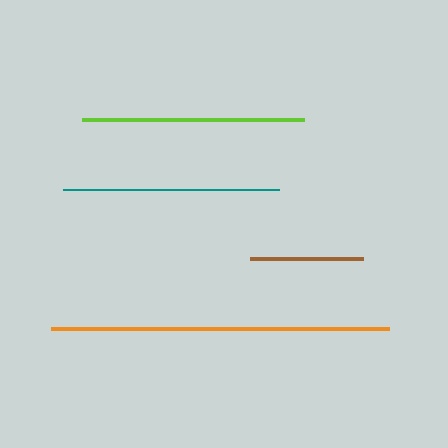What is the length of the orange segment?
The orange segment is approximately 337 pixels long.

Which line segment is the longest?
The orange line is the longest at approximately 337 pixels.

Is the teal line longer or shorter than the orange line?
The orange line is longer than the teal line.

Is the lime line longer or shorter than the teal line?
The lime line is longer than the teal line.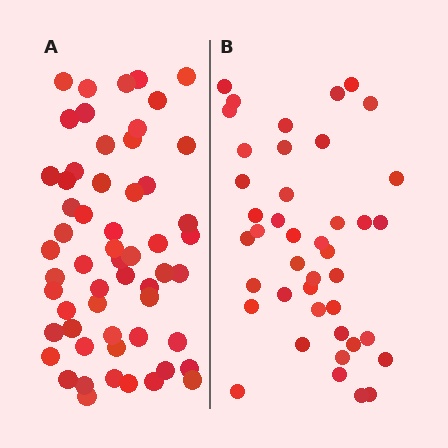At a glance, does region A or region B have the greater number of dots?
Region A (the left region) has more dots.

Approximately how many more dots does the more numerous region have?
Region A has approximately 15 more dots than region B.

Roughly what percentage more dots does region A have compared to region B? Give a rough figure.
About 35% more.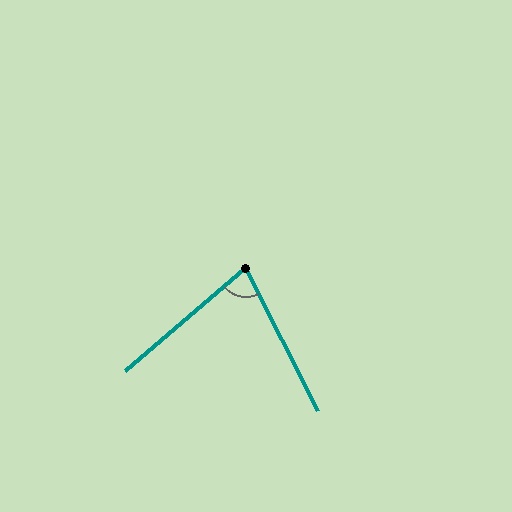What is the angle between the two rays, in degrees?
Approximately 76 degrees.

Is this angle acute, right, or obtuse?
It is acute.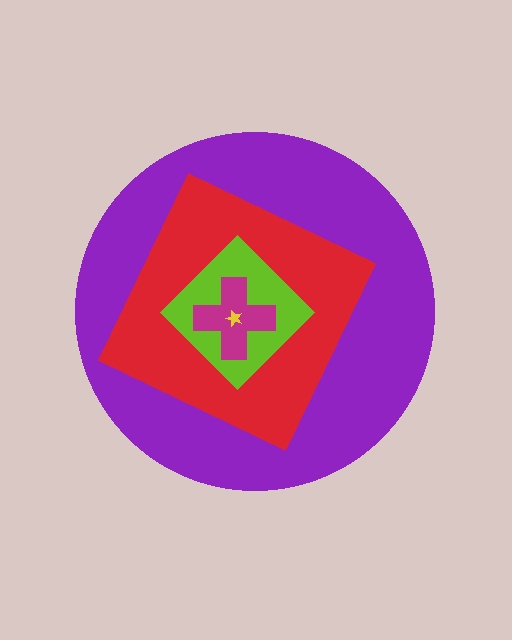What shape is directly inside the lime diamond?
The magenta cross.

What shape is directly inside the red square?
The lime diamond.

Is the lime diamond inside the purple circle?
Yes.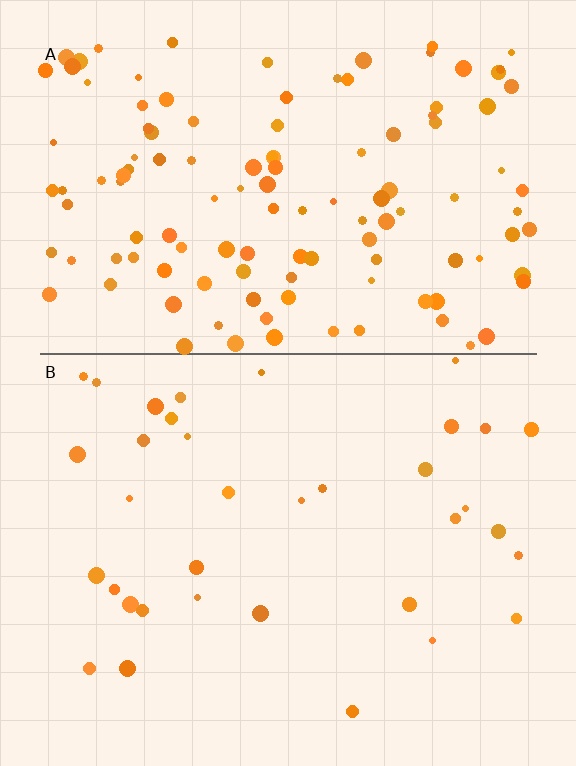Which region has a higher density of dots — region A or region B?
A (the top).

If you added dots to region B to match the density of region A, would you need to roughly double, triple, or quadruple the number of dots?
Approximately quadruple.